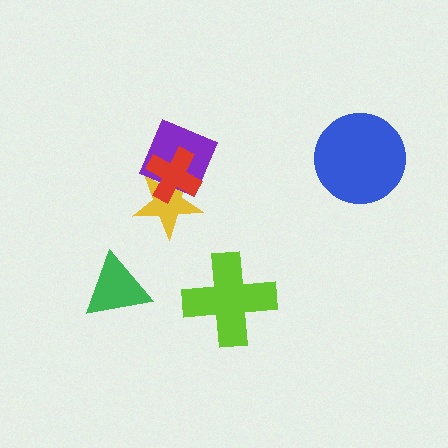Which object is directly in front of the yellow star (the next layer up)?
The purple diamond is directly in front of the yellow star.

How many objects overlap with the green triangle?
0 objects overlap with the green triangle.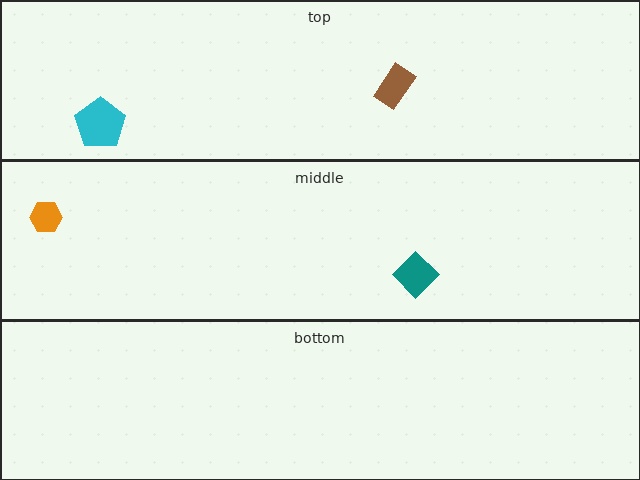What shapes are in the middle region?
The teal diamond, the orange hexagon.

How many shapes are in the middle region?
2.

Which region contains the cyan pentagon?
The top region.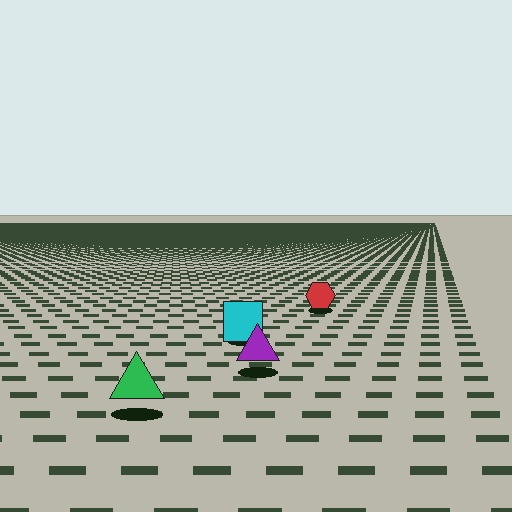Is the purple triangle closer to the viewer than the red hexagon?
Yes. The purple triangle is closer — you can tell from the texture gradient: the ground texture is coarser near it.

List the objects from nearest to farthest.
From nearest to farthest: the green triangle, the purple triangle, the cyan square, the red hexagon.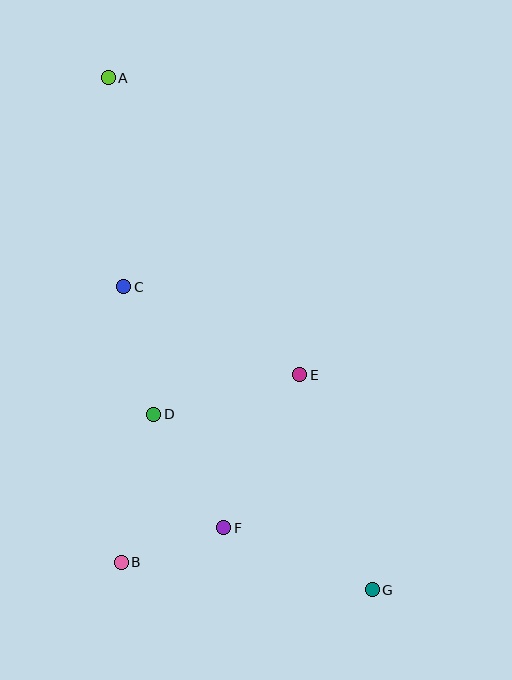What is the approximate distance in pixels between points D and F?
The distance between D and F is approximately 134 pixels.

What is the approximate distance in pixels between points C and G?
The distance between C and G is approximately 392 pixels.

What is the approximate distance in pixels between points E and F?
The distance between E and F is approximately 171 pixels.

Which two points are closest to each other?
Points B and F are closest to each other.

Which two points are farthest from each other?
Points A and G are farthest from each other.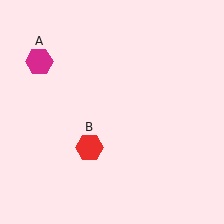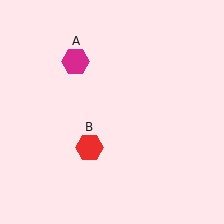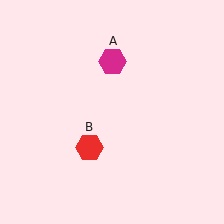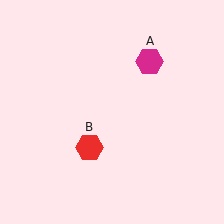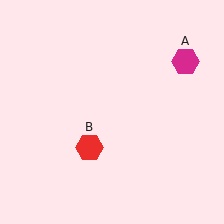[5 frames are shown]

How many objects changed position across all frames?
1 object changed position: magenta hexagon (object A).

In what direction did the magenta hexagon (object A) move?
The magenta hexagon (object A) moved right.